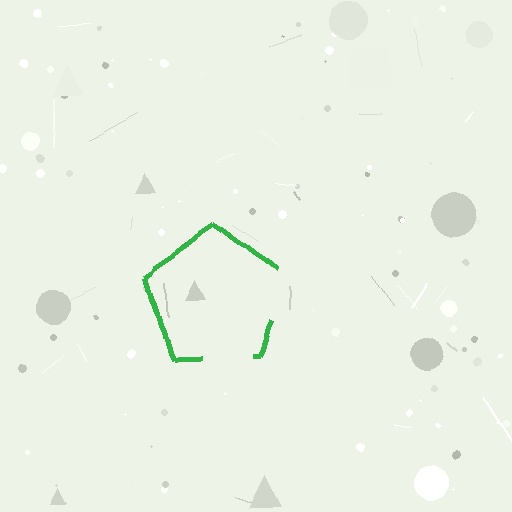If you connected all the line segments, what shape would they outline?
They would outline a pentagon.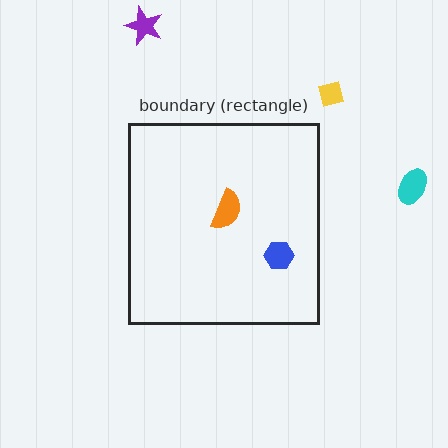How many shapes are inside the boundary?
2 inside, 3 outside.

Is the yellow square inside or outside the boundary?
Outside.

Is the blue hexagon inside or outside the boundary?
Inside.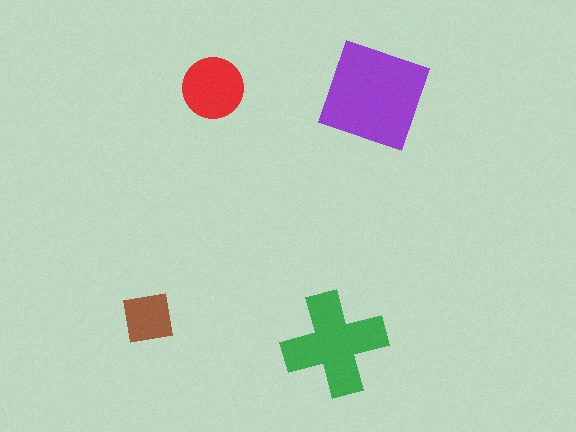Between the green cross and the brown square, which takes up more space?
The green cross.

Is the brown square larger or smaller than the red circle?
Smaller.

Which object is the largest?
The purple square.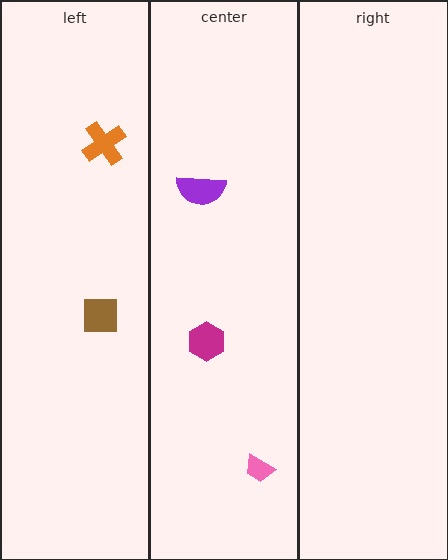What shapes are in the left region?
The brown square, the orange cross.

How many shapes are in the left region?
2.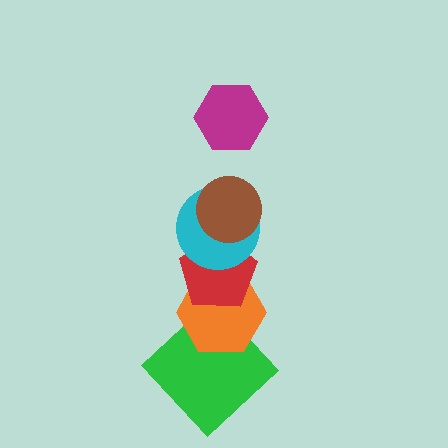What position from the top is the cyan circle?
The cyan circle is 3rd from the top.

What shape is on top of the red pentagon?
The cyan circle is on top of the red pentagon.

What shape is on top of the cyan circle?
The brown circle is on top of the cyan circle.